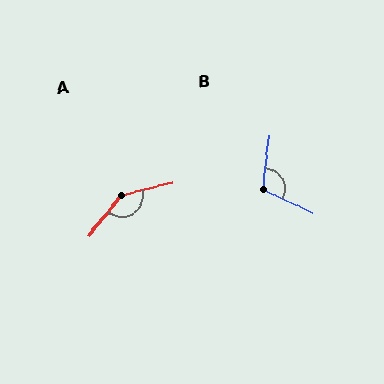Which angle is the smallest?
B, at approximately 108 degrees.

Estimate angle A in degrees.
Approximately 143 degrees.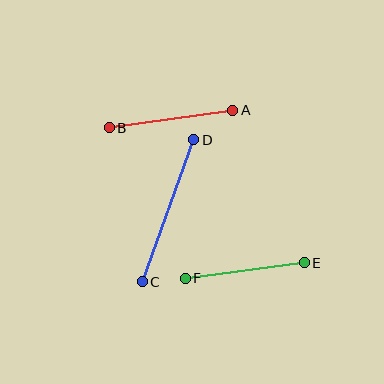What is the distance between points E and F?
The distance is approximately 120 pixels.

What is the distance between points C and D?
The distance is approximately 151 pixels.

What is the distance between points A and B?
The distance is approximately 125 pixels.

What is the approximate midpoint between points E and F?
The midpoint is at approximately (245, 271) pixels.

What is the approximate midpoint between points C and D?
The midpoint is at approximately (168, 211) pixels.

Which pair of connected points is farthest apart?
Points C and D are farthest apart.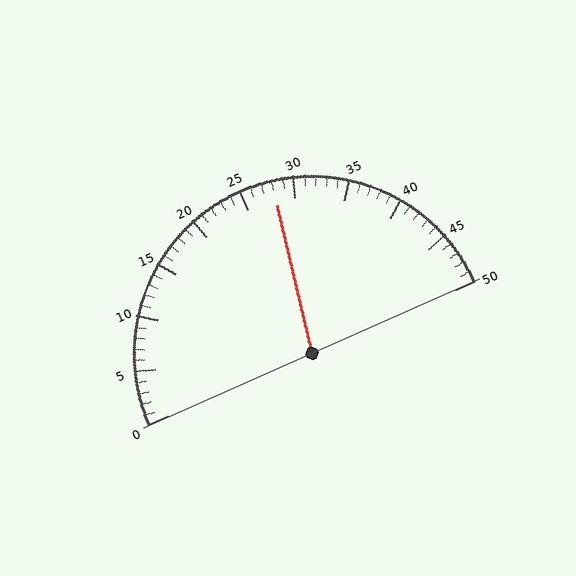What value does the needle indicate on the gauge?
The needle indicates approximately 28.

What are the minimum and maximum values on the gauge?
The gauge ranges from 0 to 50.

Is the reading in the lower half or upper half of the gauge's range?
The reading is in the upper half of the range (0 to 50).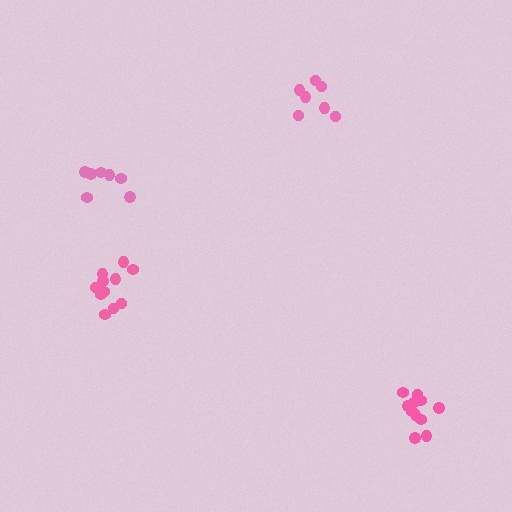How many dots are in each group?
Group 1: 11 dots, Group 2: 12 dots, Group 3: 7 dots, Group 4: 7 dots (37 total).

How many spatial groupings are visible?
There are 4 spatial groupings.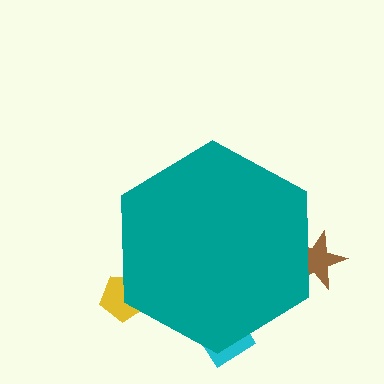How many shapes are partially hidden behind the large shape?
3 shapes are partially hidden.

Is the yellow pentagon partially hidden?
Yes, the yellow pentagon is partially hidden behind the teal hexagon.